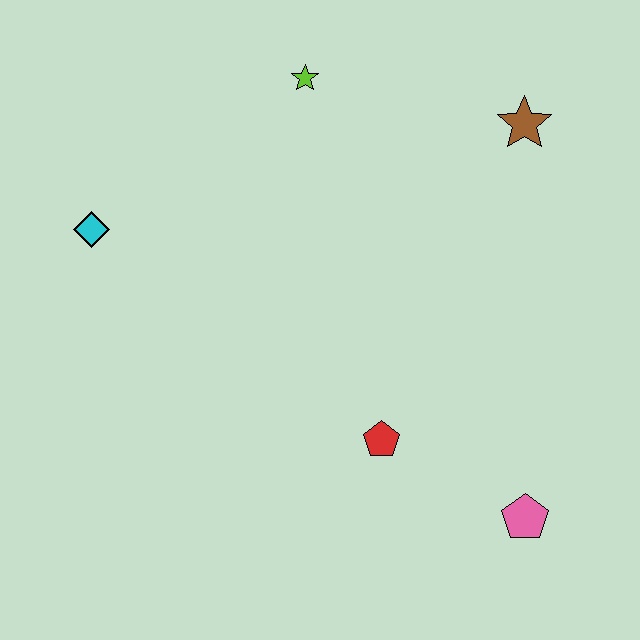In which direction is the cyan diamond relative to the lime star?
The cyan diamond is to the left of the lime star.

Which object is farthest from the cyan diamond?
The pink pentagon is farthest from the cyan diamond.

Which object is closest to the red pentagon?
The pink pentagon is closest to the red pentagon.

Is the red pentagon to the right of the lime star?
Yes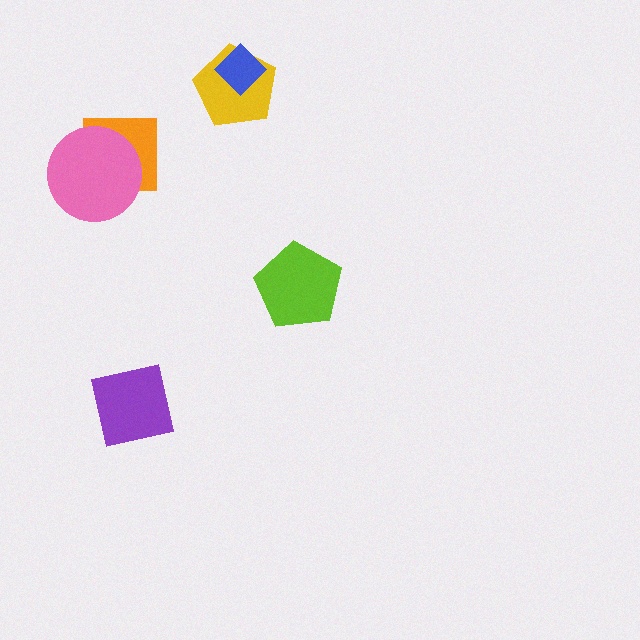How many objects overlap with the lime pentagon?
0 objects overlap with the lime pentagon.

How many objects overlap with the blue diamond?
1 object overlaps with the blue diamond.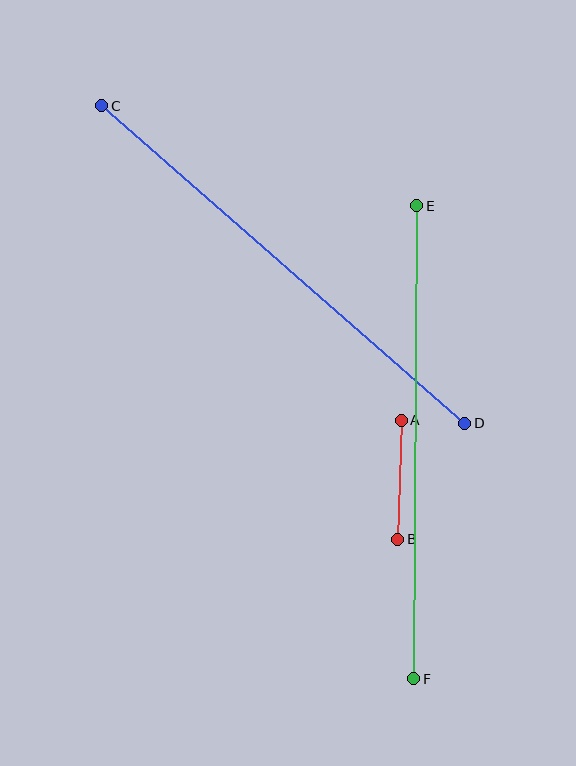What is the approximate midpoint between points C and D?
The midpoint is at approximately (283, 264) pixels.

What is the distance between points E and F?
The distance is approximately 473 pixels.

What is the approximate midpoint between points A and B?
The midpoint is at approximately (400, 480) pixels.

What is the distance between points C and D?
The distance is approximately 482 pixels.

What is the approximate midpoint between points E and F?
The midpoint is at approximately (415, 442) pixels.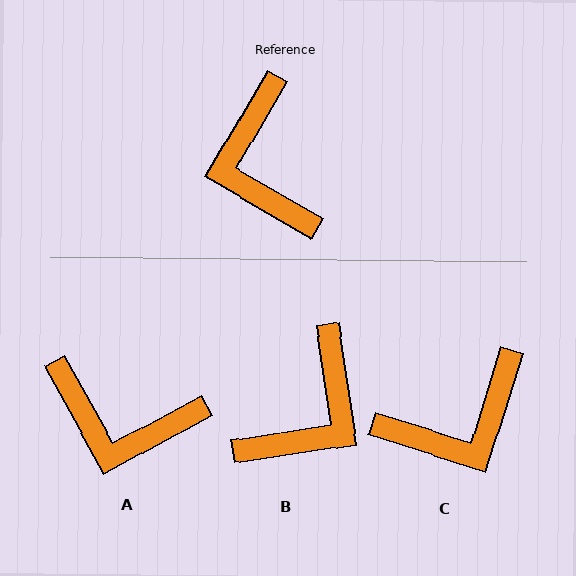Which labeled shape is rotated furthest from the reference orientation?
B, about 129 degrees away.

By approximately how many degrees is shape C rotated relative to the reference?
Approximately 103 degrees counter-clockwise.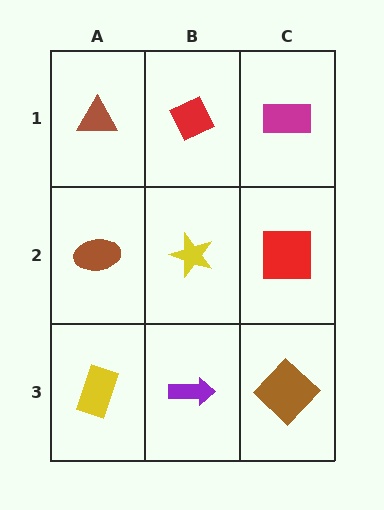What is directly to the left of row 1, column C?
A red diamond.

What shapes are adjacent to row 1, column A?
A brown ellipse (row 2, column A), a red diamond (row 1, column B).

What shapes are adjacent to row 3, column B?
A yellow star (row 2, column B), a yellow rectangle (row 3, column A), a brown diamond (row 3, column C).